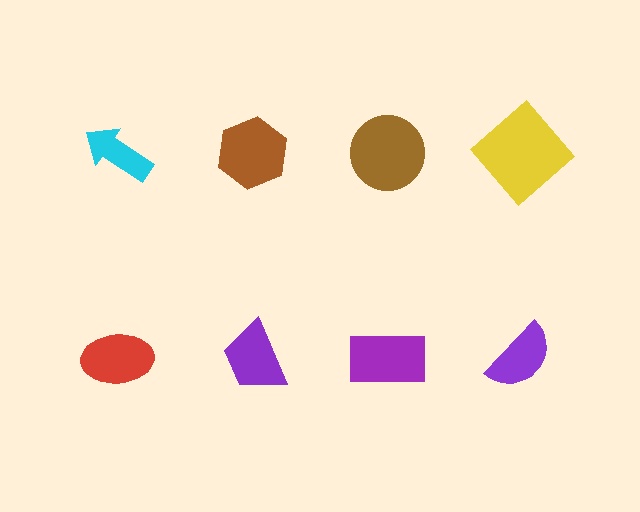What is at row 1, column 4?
A yellow diamond.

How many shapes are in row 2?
4 shapes.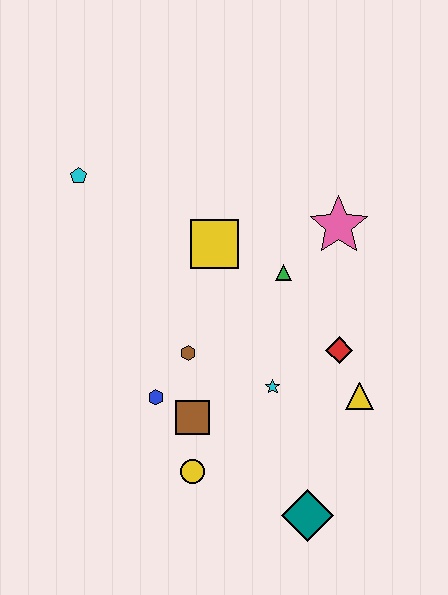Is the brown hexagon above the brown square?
Yes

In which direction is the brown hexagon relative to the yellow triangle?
The brown hexagon is to the left of the yellow triangle.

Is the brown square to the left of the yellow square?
Yes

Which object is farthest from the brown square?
The cyan pentagon is farthest from the brown square.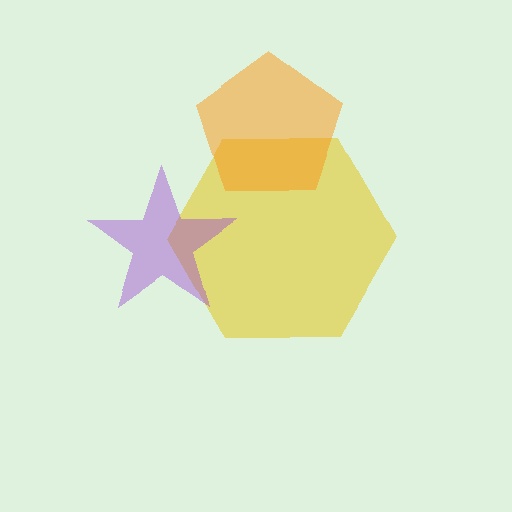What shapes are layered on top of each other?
The layered shapes are: a yellow hexagon, a purple star, an orange pentagon.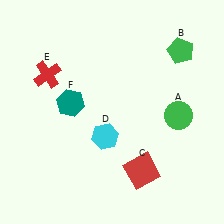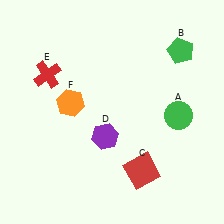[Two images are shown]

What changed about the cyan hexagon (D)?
In Image 1, D is cyan. In Image 2, it changed to purple.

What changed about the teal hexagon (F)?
In Image 1, F is teal. In Image 2, it changed to orange.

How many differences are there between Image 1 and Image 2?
There are 2 differences between the two images.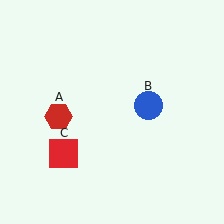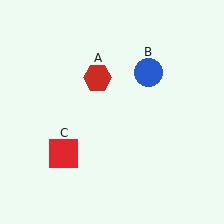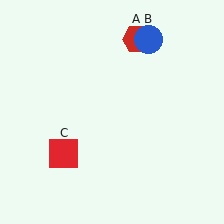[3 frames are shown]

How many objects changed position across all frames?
2 objects changed position: red hexagon (object A), blue circle (object B).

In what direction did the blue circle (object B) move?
The blue circle (object B) moved up.